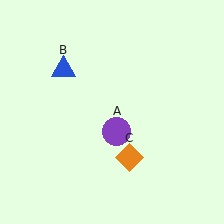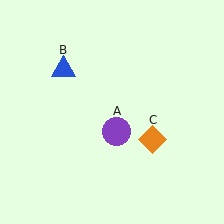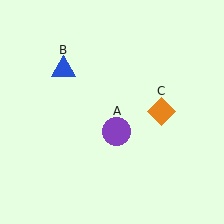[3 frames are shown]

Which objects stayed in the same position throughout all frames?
Purple circle (object A) and blue triangle (object B) remained stationary.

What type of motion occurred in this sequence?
The orange diamond (object C) rotated counterclockwise around the center of the scene.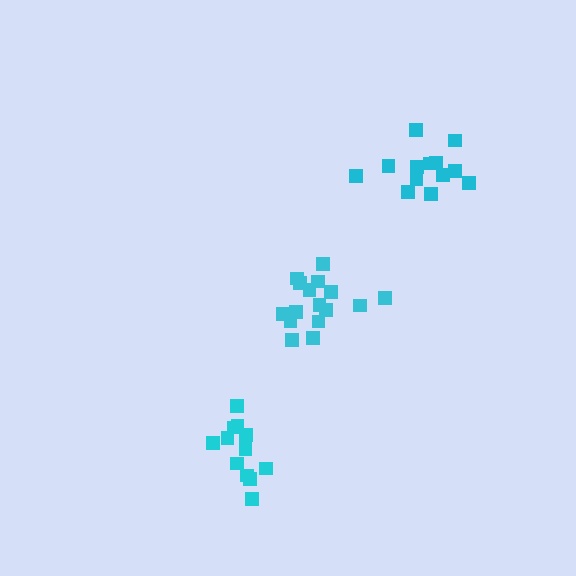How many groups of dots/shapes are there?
There are 3 groups.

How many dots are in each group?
Group 1: 13 dots, Group 2: 12 dots, Group 3: 16 dots (41 total).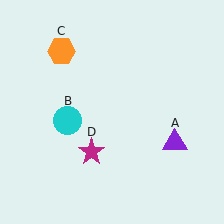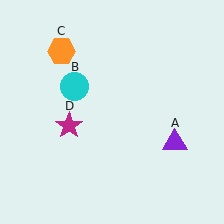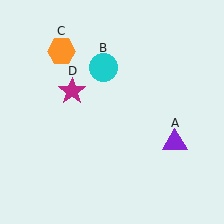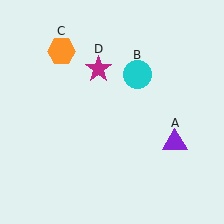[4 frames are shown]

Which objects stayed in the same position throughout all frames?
Purple triangle (object A) and orange hexagon (object C) remained stationary.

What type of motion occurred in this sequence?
The cyan circle (object B), magenta star (object D) rotated clockwise around the center of the scene.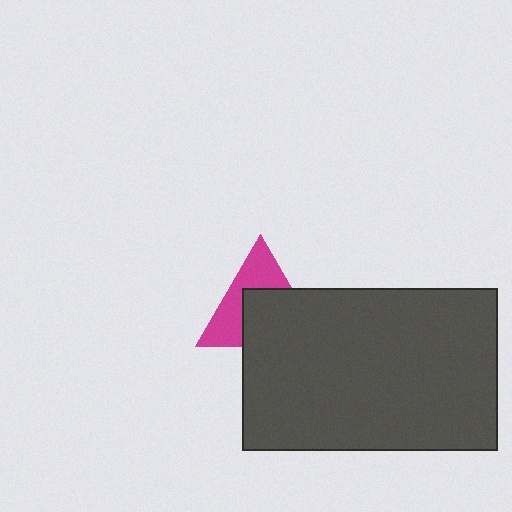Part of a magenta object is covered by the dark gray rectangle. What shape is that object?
It is a triangle.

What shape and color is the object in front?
The object in front is a dark gray rectangle.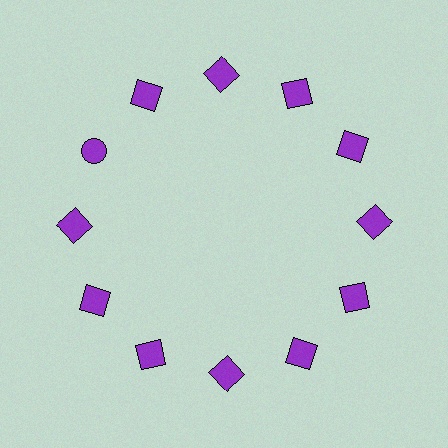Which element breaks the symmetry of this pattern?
The purple circle at roughly the 10 o'clock position breaks the symmetry. All other shapes are purple squares.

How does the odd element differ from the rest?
It has a different shape: circle instead of square.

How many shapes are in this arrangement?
There are 12 shapes arranged in a ring pattern.